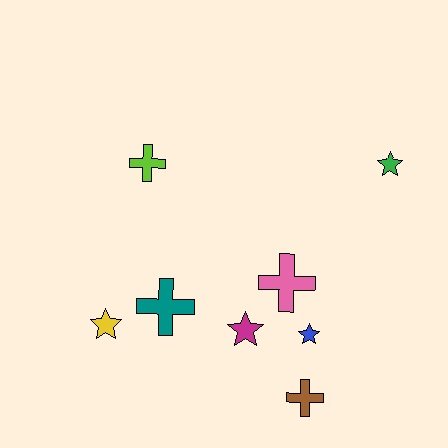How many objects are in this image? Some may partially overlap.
There are 8 objects.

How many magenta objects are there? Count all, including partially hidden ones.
There is 1 magenta object.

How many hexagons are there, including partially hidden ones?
There are no hexagons.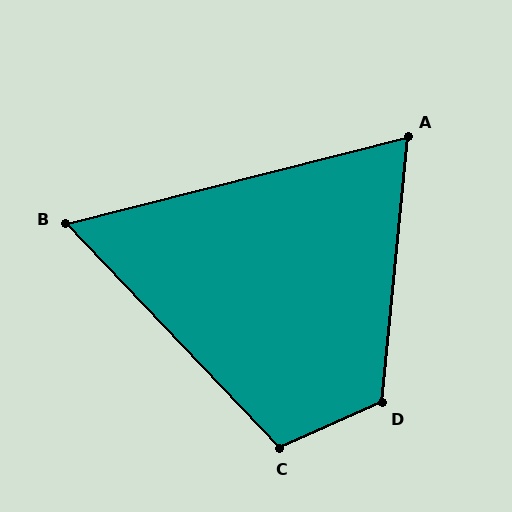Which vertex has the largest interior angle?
D, at approximately 119 degrees.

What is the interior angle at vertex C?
Approximately 110 degrees (obtuse).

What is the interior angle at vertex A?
Approximately 70 degrees (acute).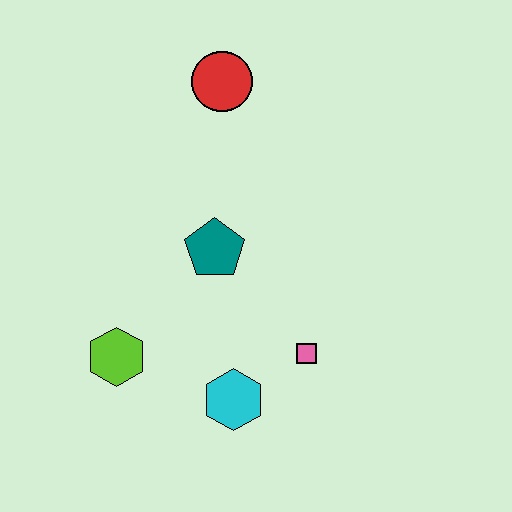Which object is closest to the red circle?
The teal pentagon is closest to the red circle.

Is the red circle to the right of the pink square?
No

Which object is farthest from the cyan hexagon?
The red circle is farthest from the cyan hexagon.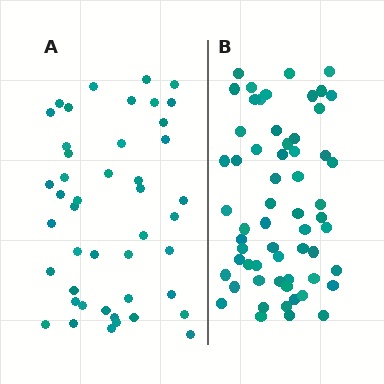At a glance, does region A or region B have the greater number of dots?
Region B (the right region) has more dots.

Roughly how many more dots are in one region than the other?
Region B has approximately 15 more dots than region A.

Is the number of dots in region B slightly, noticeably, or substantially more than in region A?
Region B has noticeably more, but not dramatically so. The ratio is roughly 1.3 to 1.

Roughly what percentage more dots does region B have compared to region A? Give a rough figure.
About 35% more.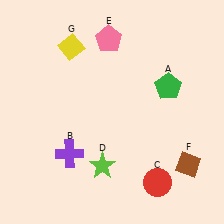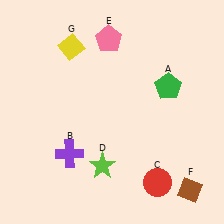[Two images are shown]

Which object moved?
The brown diamond (F) moved down.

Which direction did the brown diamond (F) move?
The brown diamond (F) moved down.